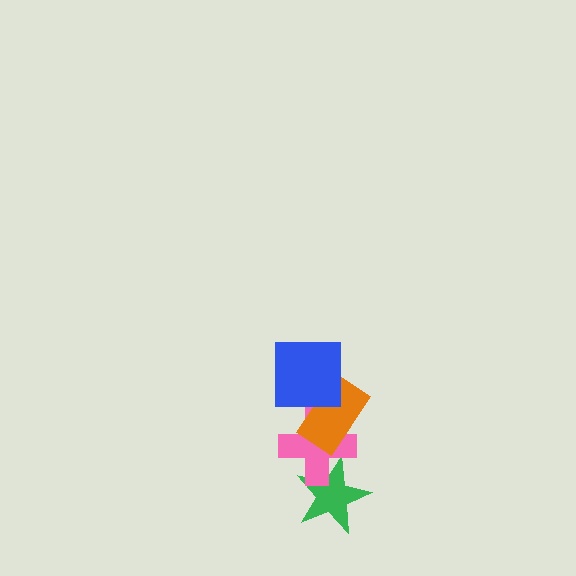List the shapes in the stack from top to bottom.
From top to bottom: the blue square, the orange rectangle, the pink cross, the green star.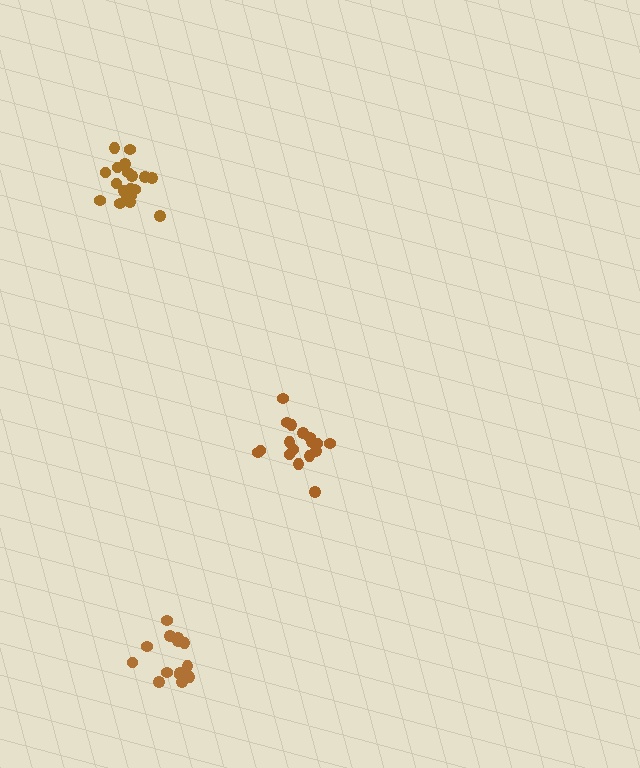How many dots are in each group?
Group 1: 15 dots, Group 2: 17 dots, Group 3: 19 dots (51 total).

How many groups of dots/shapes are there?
There are 3 groups.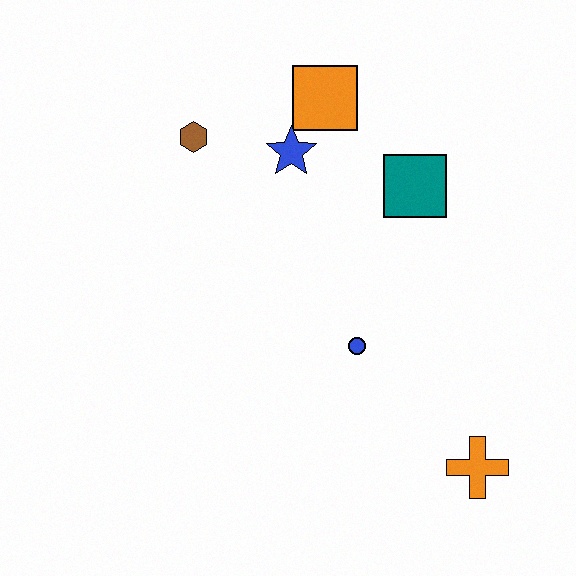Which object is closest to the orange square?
The blue star is closest to the orange square.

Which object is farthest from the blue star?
The orange cross is farthest from the blue star.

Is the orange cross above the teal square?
No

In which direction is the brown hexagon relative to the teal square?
The brown hexagon is to the left of the teal square.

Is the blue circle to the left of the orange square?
No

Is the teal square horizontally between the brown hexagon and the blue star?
No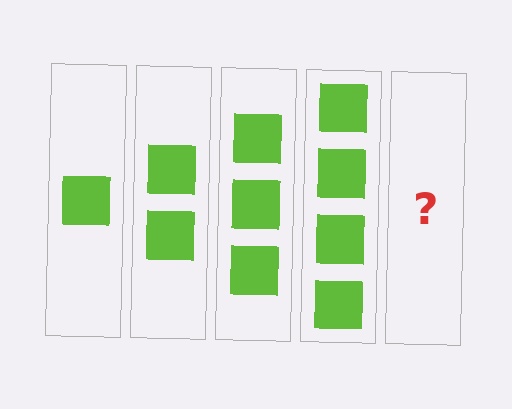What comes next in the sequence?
The next element should be 5 squares.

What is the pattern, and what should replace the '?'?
The pattern is that each step adds one more square. The '?' should be 5 squares.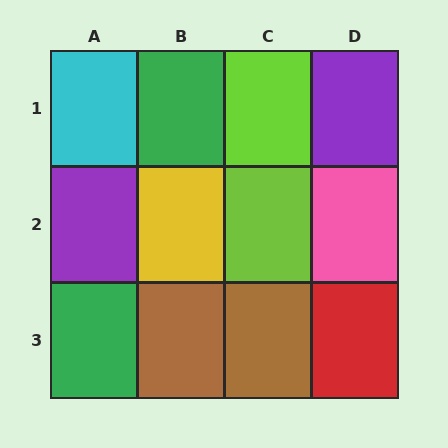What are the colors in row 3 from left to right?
Green, brown, brown, red.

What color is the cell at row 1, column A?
Cyan.